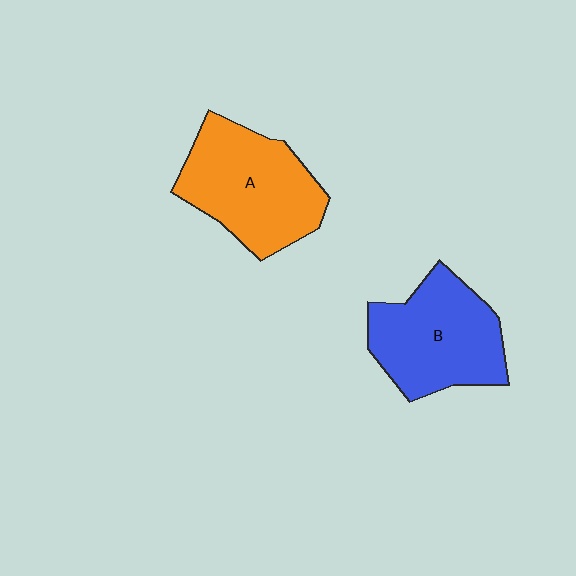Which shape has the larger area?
Shape A (orange).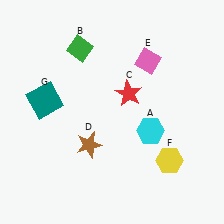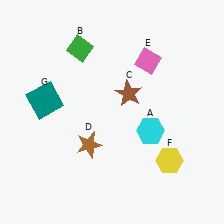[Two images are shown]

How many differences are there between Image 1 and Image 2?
There is 1 difference between the two images.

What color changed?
The star (C) changed from red in Image 1 to brown in Image 2.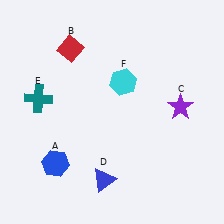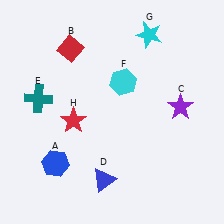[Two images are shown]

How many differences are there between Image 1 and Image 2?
There are 2 differences between the two images.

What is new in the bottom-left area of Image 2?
A red star (H) was added in the bottom-left area of Image 2.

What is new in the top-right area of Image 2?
A cyan star (G) was added in the top-right area of Image 2.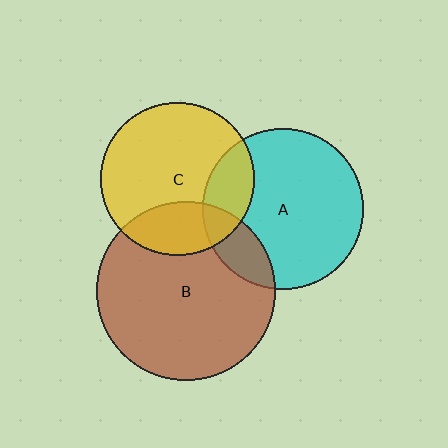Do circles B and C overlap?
Yes.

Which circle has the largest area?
Circle B (brown).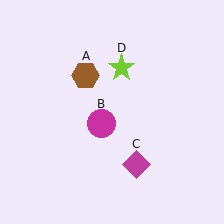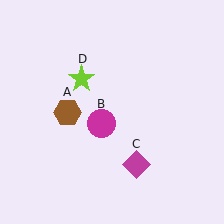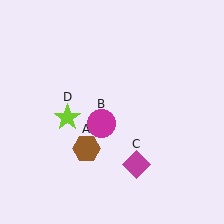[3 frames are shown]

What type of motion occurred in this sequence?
The brown hexagon (object A), lime star (object D) rotated counterclockwise around the center of the scene.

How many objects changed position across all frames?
2 objects changed position: brown hexagon (object A), lime star (object D).